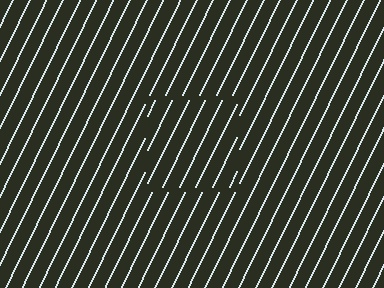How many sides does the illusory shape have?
4 sides — the line-ends trace a square.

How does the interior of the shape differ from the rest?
The interior of the shape contains the same grating, shifted by half a period — the contour is defined by the phase discontinuity where line-ends from the inner and outer gratings abut.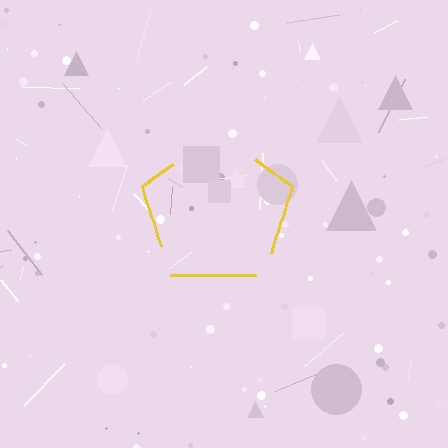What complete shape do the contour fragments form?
The contour fragments form a pentagon.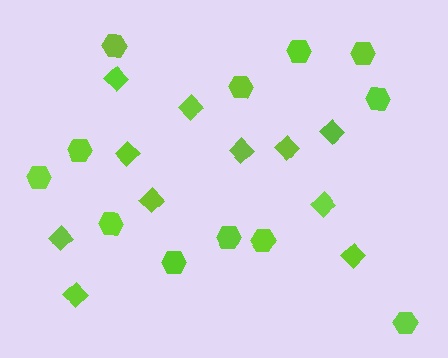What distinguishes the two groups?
There are 2 groups: one group of diamonds (11) and one group of hexagons (12).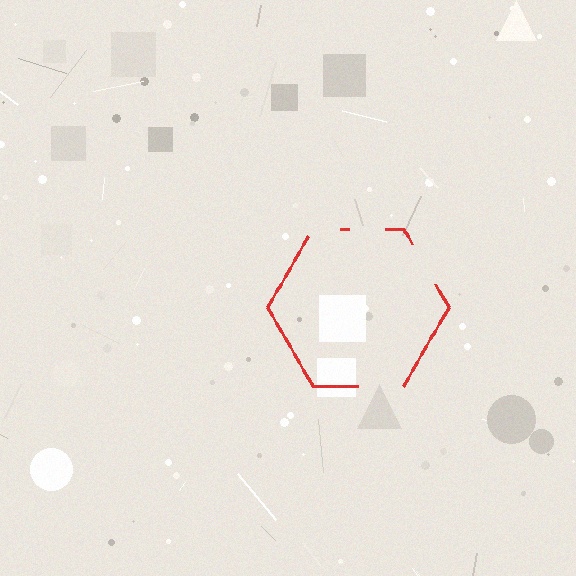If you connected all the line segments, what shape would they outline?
They would outline a hexagon.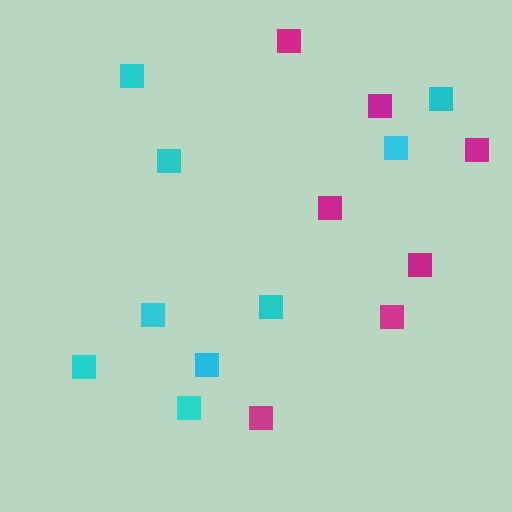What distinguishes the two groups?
There are 2 groups: one group of cyan squares (9) and one group of magenta squares (7).